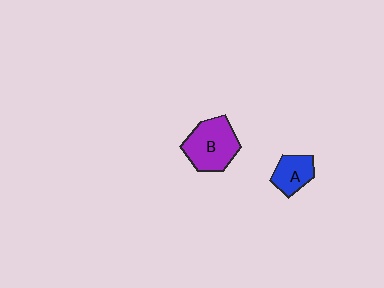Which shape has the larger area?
Shape B (purple).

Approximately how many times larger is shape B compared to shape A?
Approximately 1.8 times.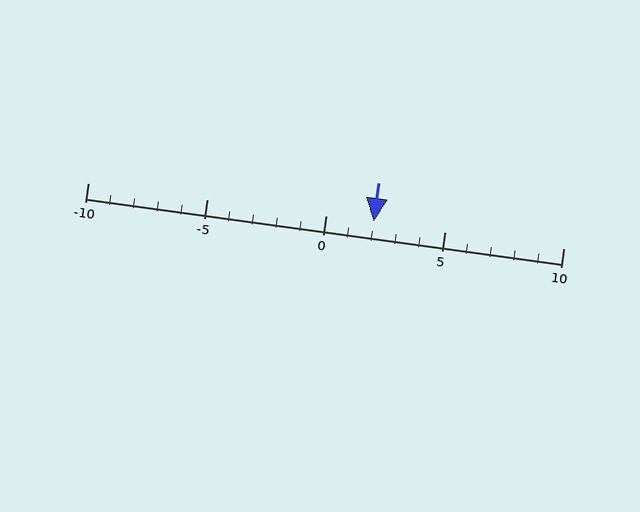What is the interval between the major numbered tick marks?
The major tick marks are spaced 5 units apart.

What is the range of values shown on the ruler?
The ruler shows values from -10 to 10.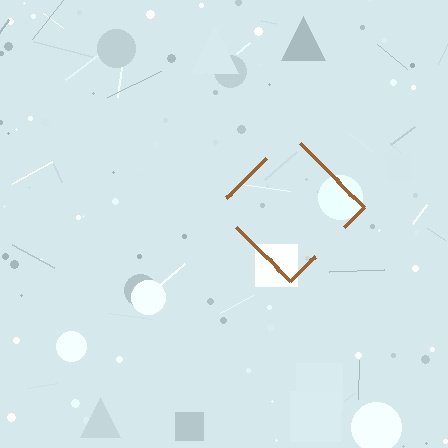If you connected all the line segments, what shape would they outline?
They would outline a diamond.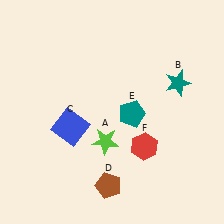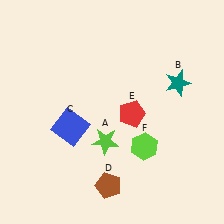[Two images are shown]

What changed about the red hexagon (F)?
In Image 1, F is red. In Image 2, it changed to lime.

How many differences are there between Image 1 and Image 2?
There are 2 differences between the two images.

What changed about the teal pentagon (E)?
In Image 1, E is teal. In Image 2, it changed to red.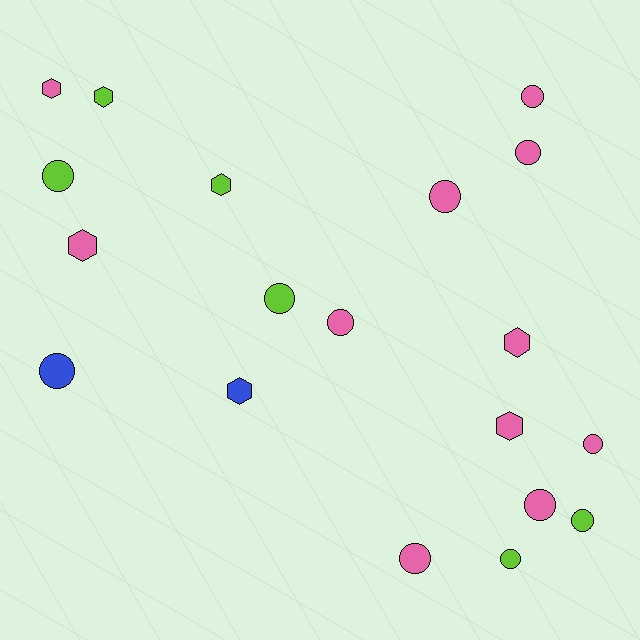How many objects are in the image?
There are 19 objects.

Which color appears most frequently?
Pink, with 11 objects.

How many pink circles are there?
There are 7 pink circles.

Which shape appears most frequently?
Circle, with 12 objects.